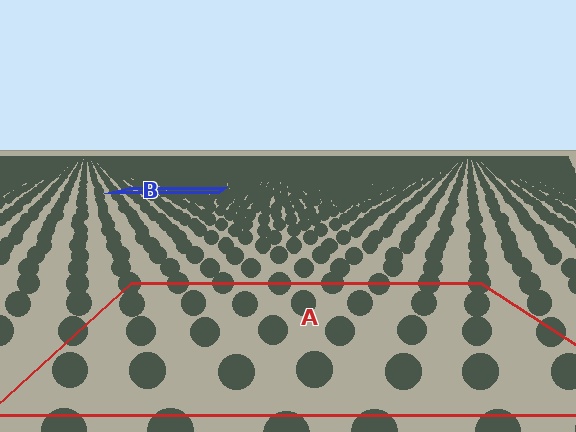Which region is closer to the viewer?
Region A is closer. The texture elements there are larger and more spread out.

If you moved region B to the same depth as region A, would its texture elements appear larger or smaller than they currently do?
They would appear larger. At a closer depth, the same texture elements are projected at a bigger on-screen size.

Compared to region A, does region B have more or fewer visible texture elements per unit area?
Region B has more texture elements per unit area — they are packed more densely because it is farther away.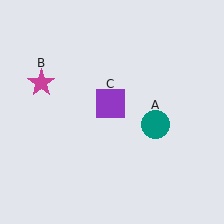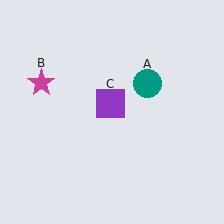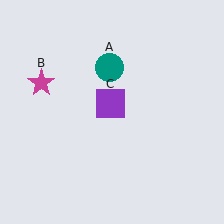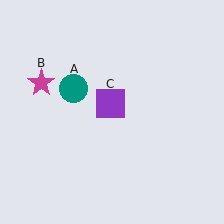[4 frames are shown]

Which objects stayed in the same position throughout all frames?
Magenta star (object B) and purple square (object C) remained stationary.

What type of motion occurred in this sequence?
The teal circle (object A) rotated counterclockwise around the center of the scene.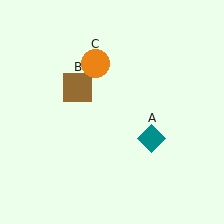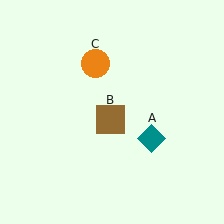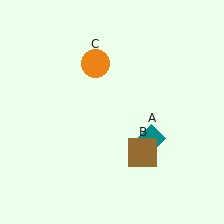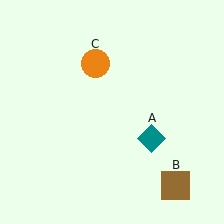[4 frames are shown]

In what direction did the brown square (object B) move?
The brown square (object B) moved down and to the right.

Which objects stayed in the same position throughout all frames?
Teal diamond (object A) and orange circle (object C) remained stationary.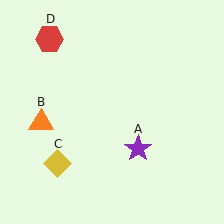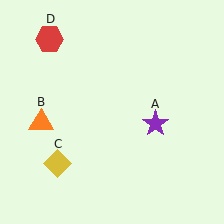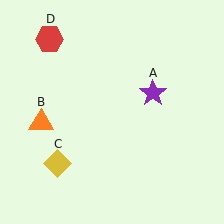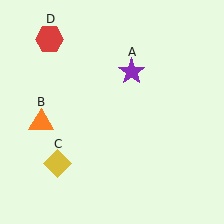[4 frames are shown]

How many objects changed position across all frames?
1 object changed position: purple star (object A).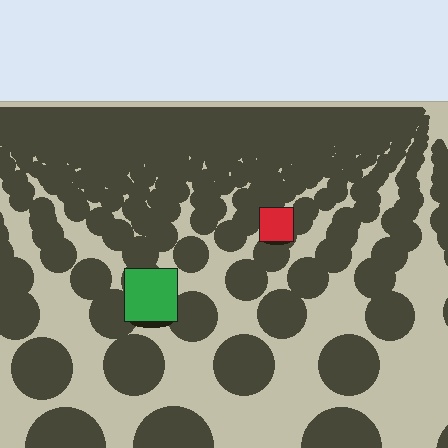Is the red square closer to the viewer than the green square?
No. The green square is closer — you can tell from the texture gradient: the ground texture is coarser near it.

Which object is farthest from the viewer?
The red square is farthest from the viewer. It appears smaller and the ground texture around it is denser.